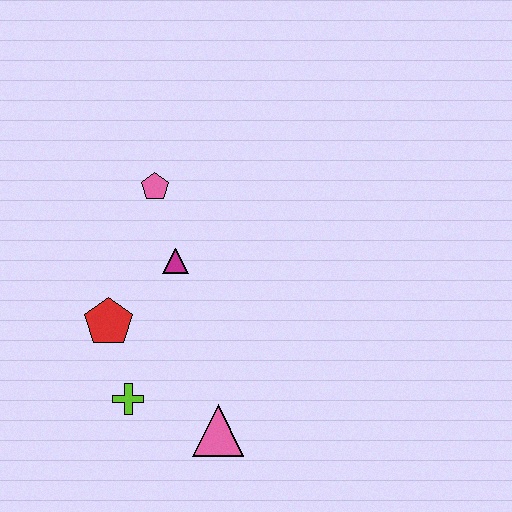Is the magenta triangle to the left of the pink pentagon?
No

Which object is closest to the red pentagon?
The lime cross is closest to the red pentagon.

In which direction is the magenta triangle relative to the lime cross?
The magenta triangle is above the lime cross.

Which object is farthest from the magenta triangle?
The pink triangle is farthest from the magenta triangle.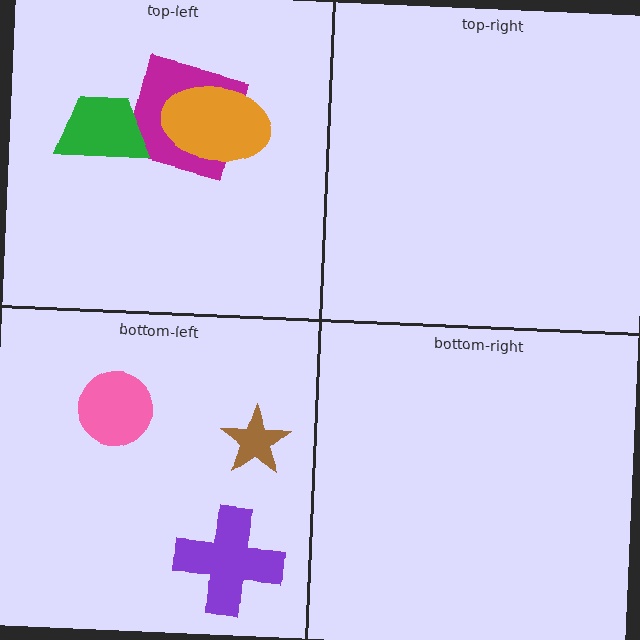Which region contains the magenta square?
The top-left region.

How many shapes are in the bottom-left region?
3.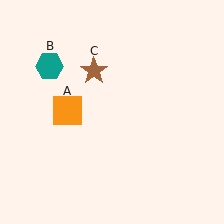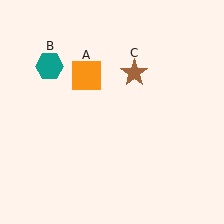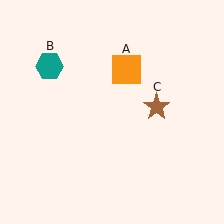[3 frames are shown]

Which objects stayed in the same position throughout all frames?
Teal hexagon (object B) remained stationary.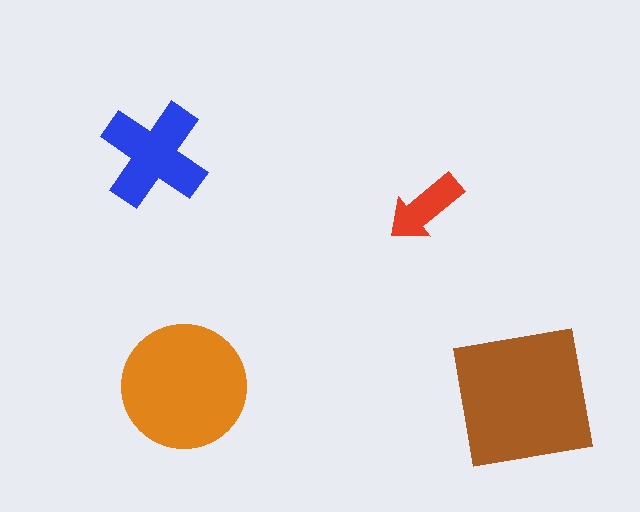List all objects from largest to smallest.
The brown square, the orange circle, the blue cross, the red arrow.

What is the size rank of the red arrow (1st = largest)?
4th.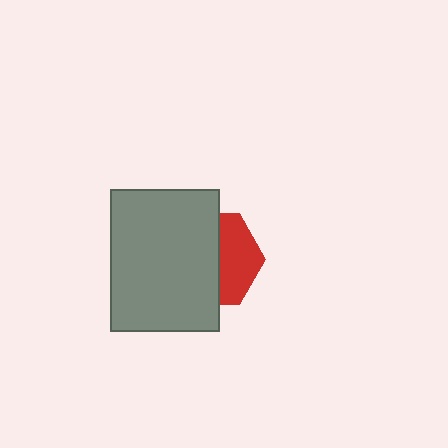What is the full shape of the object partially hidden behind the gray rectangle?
The partially hidden object is a red hexagon.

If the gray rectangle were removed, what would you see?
You would see the complete red hexagon.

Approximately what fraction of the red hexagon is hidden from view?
Roughly 58% of the red hexagon is hidden behind the gray rectangle.